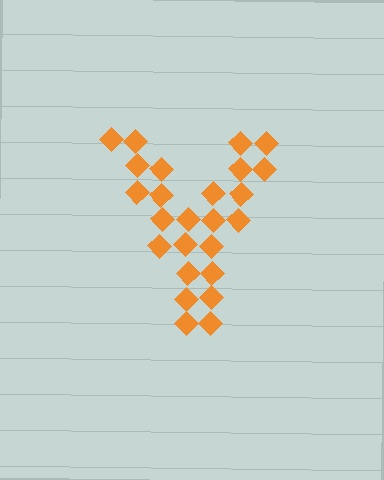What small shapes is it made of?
It is made of small diamonds.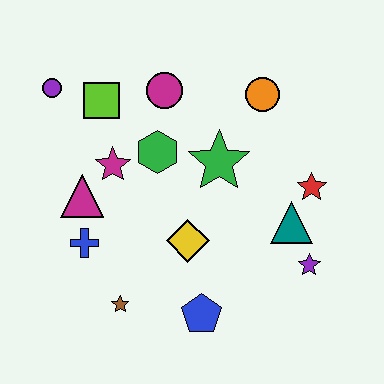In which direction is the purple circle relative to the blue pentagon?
The purple circle is above the blue pentagon.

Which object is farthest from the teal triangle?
The purple circle is farthest from the teal triangle.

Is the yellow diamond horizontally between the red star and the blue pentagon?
No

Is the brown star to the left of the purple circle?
No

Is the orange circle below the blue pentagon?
No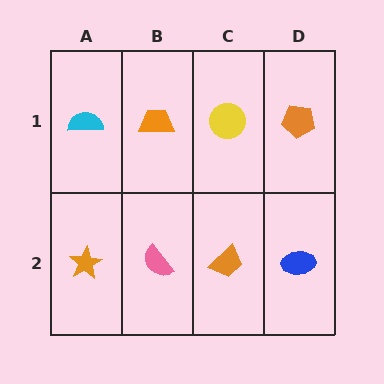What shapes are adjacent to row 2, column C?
A yellow circle (row 1, column C), a pink semicircle (row 2, column B), a blue ellipse (row 2, column D).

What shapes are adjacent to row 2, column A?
A cyan semicircle (row 1, column A), a pink semicircle (row 2, column B).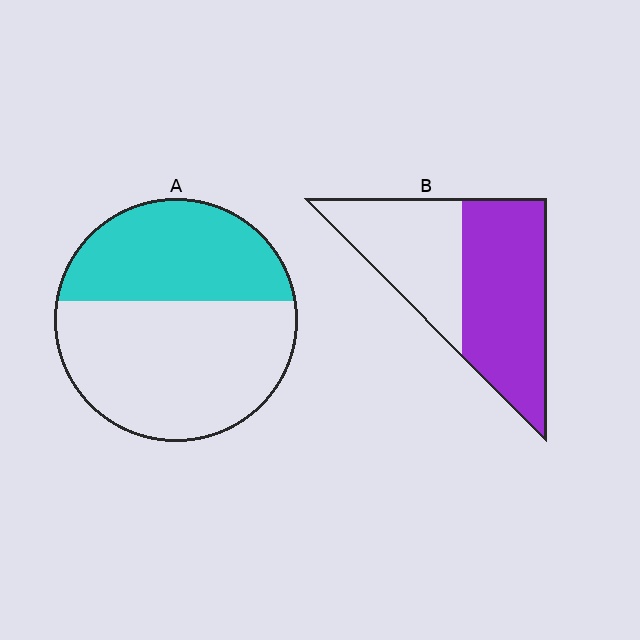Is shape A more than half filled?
No.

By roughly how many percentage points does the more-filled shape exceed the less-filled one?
By roughly 20 percentage points (B over A).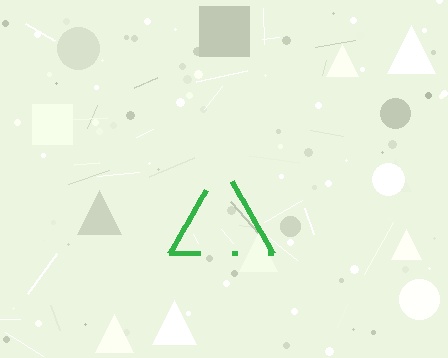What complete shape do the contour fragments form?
The contour fragments form a triangle.